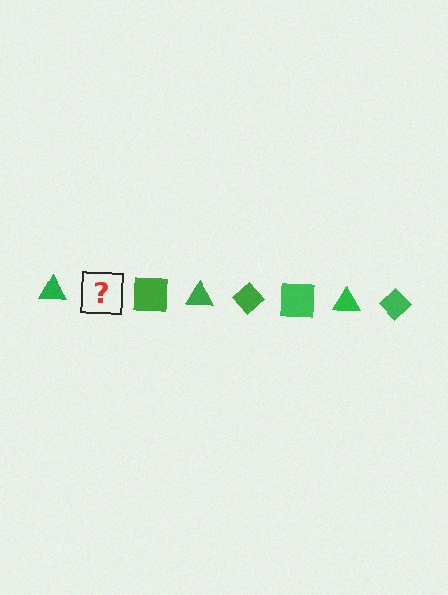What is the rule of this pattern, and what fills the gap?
The rule is that the pattern cycles through triangle, diamond, square shapes in green. The gap should be filled with a green diamond.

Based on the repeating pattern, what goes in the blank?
The blank should be a green diamond.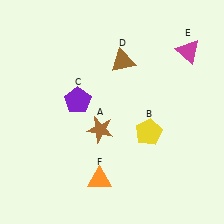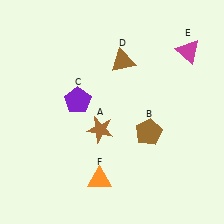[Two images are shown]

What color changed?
The pentagon (B) changed from yellow in Image 1 to brown in Image 2.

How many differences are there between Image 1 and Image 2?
There is 1 difference between the two images.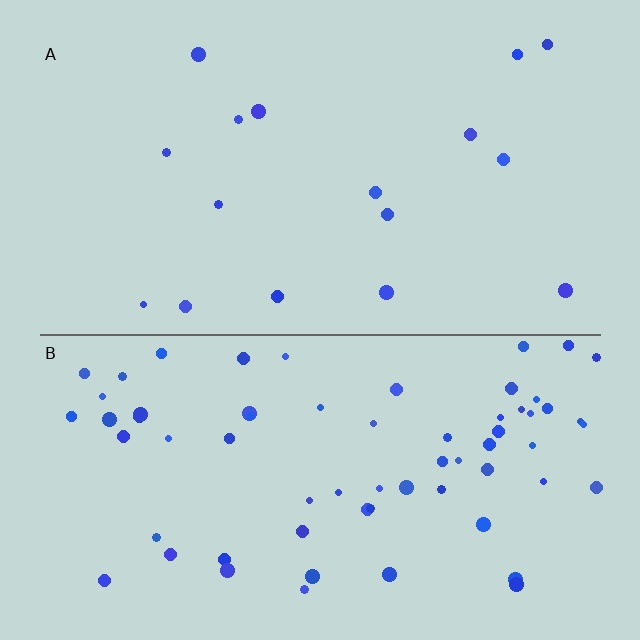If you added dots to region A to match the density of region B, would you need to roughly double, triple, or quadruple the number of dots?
Approximately quadruple.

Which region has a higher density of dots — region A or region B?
B (the bottom).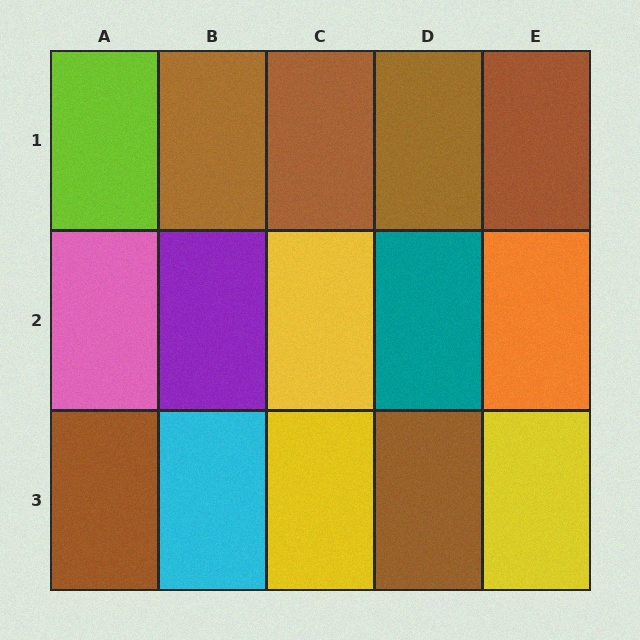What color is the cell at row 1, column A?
Lime.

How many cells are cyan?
1 cell is cyan.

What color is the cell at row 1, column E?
Brown.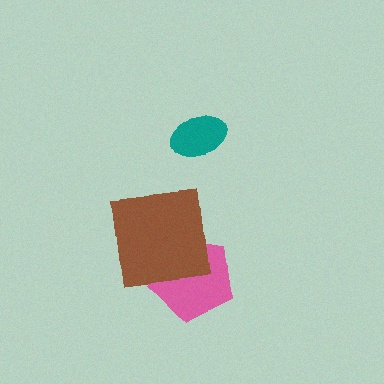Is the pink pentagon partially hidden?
Yes, it is partially covered by another shape.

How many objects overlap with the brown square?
1 object overlaps with the brown square.